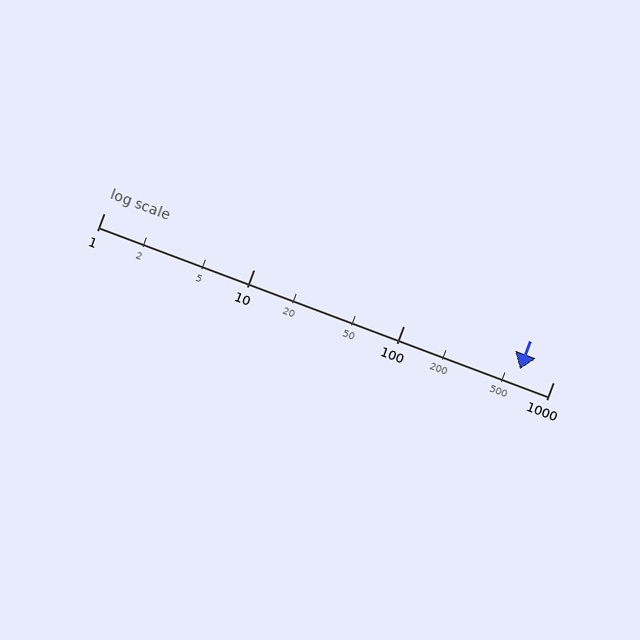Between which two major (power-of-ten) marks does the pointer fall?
The pointer is between 100 and 1000.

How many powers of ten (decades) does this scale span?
The scale spans 3 decades, from 1 to 1000.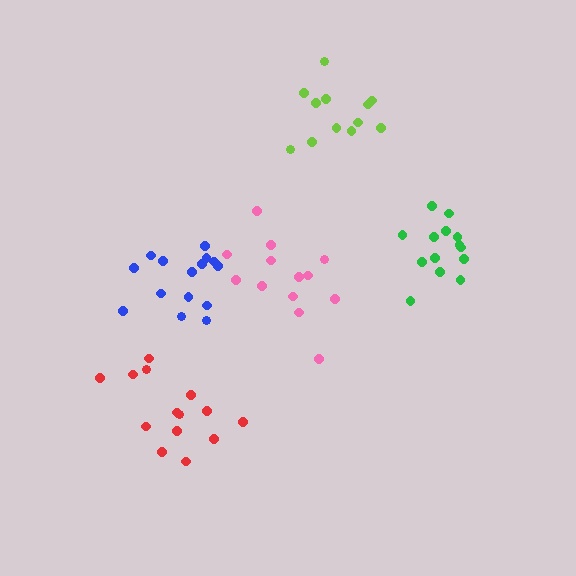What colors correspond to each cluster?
The clusters are colored: blue, red, pink, lime, green.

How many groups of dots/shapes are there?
There are 5 groups.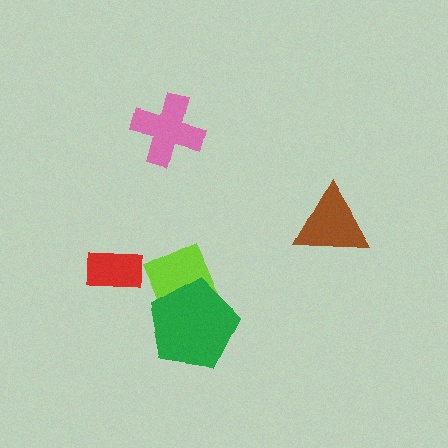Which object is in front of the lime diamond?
The green pentagon is in front of the lime diamond.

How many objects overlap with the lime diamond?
1 object overlaps with the lime diamond.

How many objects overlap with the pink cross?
0 objects overlap with the pink cross.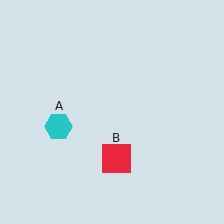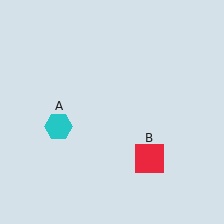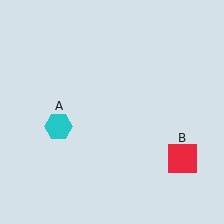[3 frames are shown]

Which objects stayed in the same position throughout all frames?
Cyan hexagon (object A) remained stationary.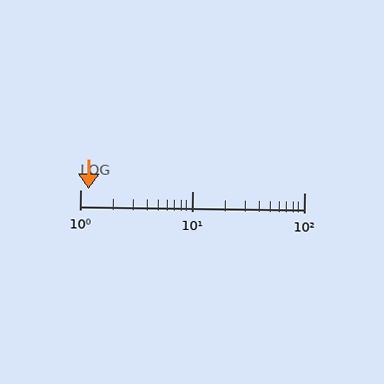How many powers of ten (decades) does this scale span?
The scale spans 2 decades, from 1 to 100.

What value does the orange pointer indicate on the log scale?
The pointer indicates approximately 1.2.